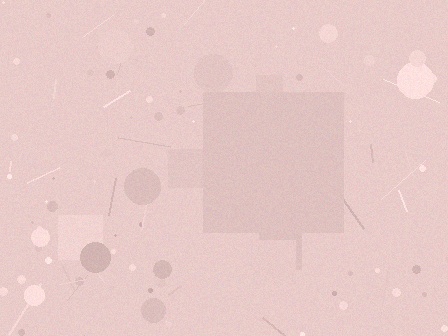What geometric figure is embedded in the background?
A square is embedded in the background.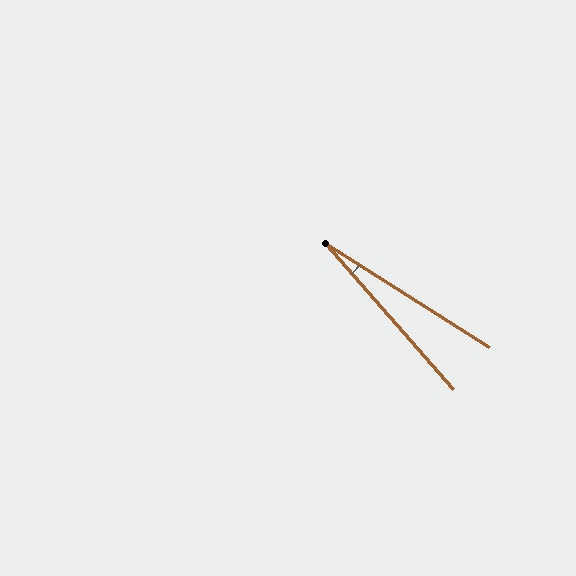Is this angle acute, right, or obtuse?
It is acute.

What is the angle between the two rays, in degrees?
Approximately 16 degrees.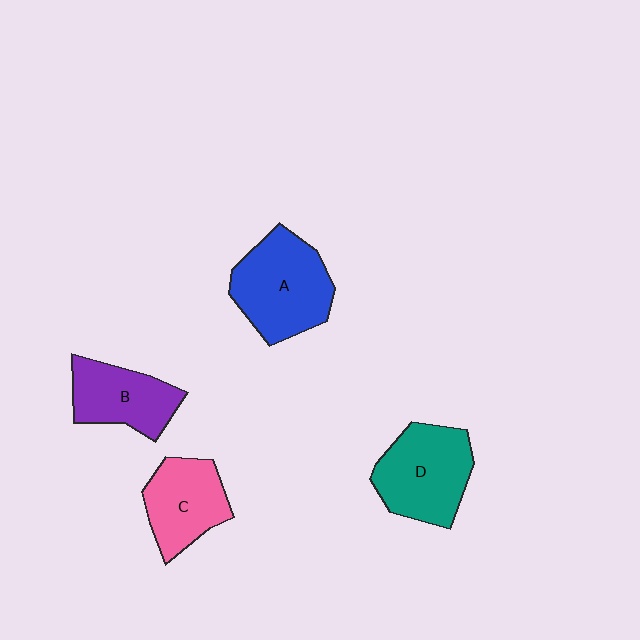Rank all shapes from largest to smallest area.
From largest to smallest: A (blue), D (teal), C (pink), B (purple).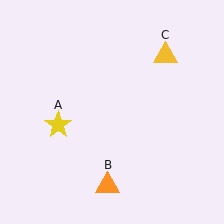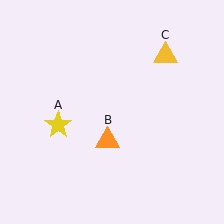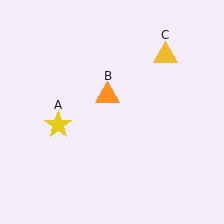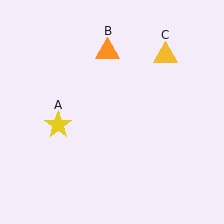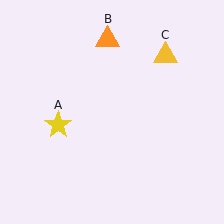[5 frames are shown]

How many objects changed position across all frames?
1 object changed position: orange triangle (object B).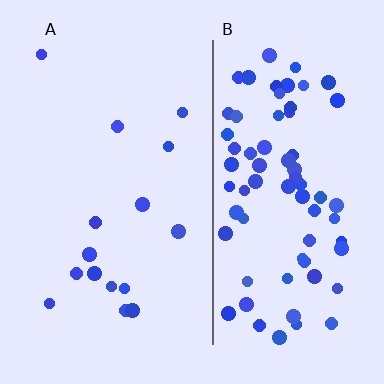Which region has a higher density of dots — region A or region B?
B (the right).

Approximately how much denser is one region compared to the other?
Approximately 4.8× — region B over region A.